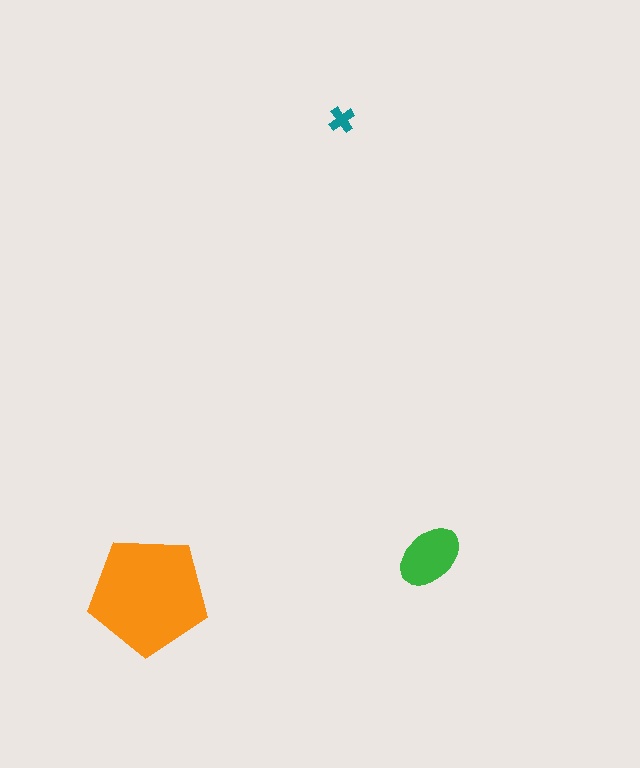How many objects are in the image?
There are 3 objects in the image.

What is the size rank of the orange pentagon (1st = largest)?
1st.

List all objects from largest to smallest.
The orange pentagon, the green ellipse, the teal cross.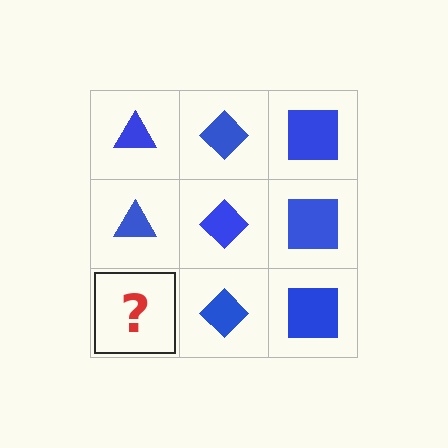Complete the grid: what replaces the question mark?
The question mark should be replaced with a blue triangle.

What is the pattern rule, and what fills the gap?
The rule is that each column has a consistent shape. The gap should be filled with a blue triangle.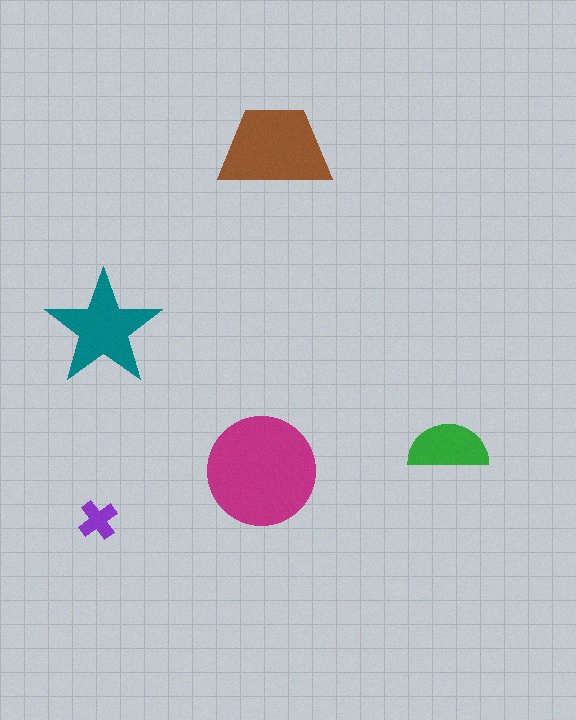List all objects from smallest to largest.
The purple cross, the green semicircle, the teal star, the brown trapezoid, the magenta circle.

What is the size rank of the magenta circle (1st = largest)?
1st.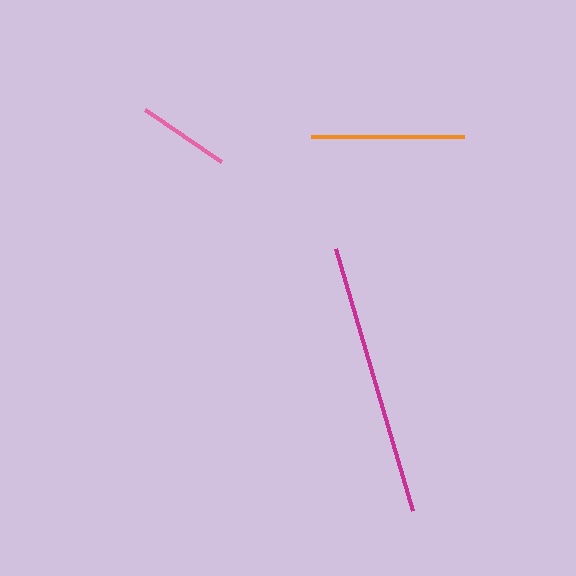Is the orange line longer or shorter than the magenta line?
The magenta line is longer than the orange line.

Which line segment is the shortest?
The pink line is the shortest at approximately 91 pixels.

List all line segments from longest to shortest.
From longest to shortest: magenta, orange, pink.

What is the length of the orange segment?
The orange segment is approximately 152 pixels long.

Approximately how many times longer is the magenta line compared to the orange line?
The magenta line is approximately 1.8 times the length of the orange line.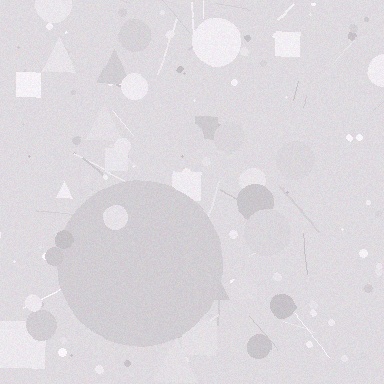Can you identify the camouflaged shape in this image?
The camouflaged shape is a circle.